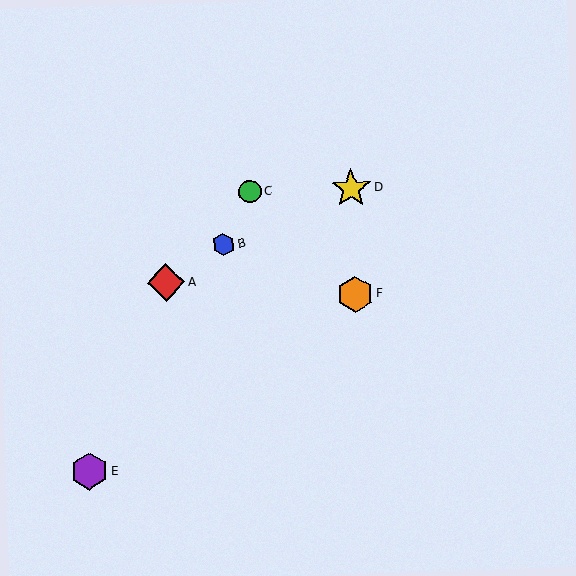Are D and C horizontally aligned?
Yes, both are at y≈188.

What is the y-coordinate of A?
Object A is at y≈283.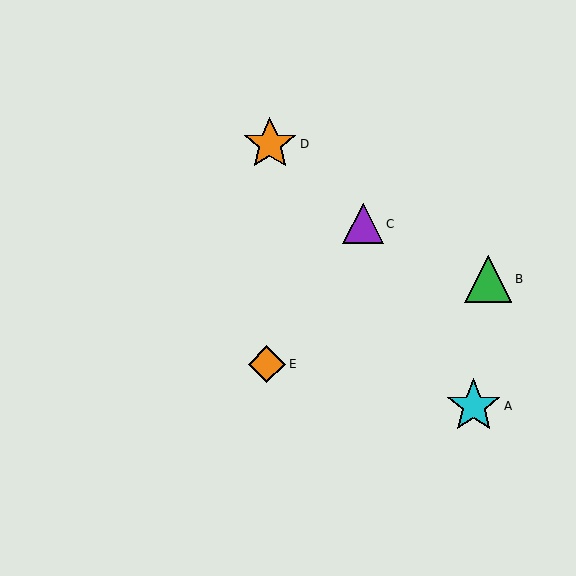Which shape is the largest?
The cyan star (labeled A) is the largest.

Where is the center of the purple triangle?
The center of the purple triangle is at (363, 224).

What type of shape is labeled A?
Shape A is a cyan star.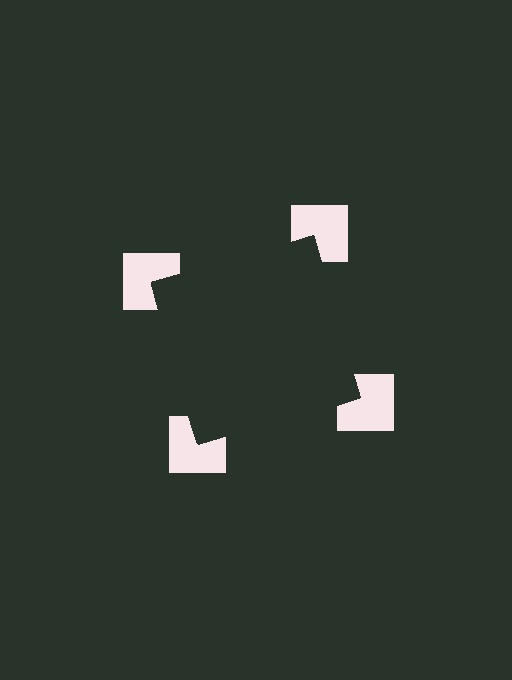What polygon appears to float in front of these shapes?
An illusory square — its edges are inferred from the aligned wedge cuts in the notched squares, not physically drawn.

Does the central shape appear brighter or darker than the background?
It typically appears slightly darker than the background, even though no actual brightness change is drawn.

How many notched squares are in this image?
There are 4 — one at each vertex of the illusory square.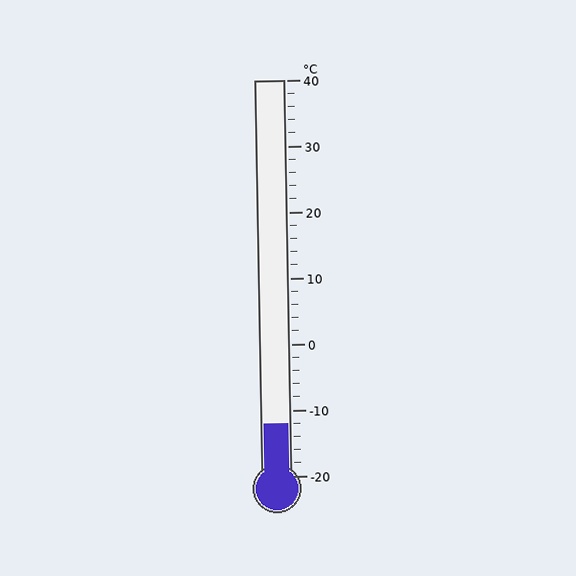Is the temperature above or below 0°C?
The temperature is below 0°C.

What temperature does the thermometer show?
The thermometer shows approximately -12°C.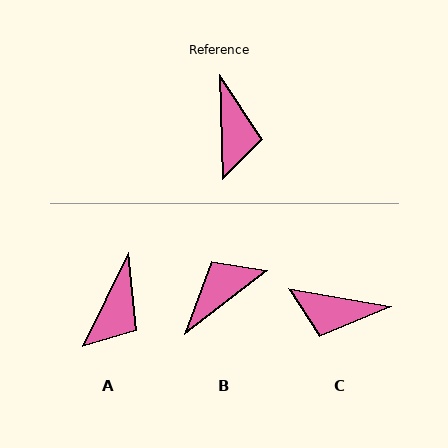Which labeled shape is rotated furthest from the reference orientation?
B, about 126 degrees away.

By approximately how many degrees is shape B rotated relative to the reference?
Approximately 126 degrees counter-clockwise.